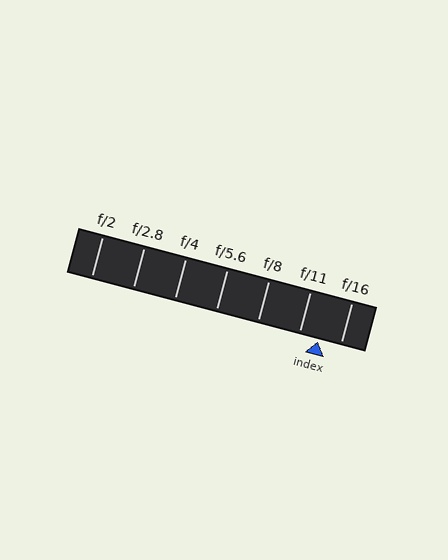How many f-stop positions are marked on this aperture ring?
There are 7 f-stop positions marked.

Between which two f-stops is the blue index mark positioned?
The index mark is between f/11 and f/16.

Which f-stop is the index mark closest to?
The index mark is closest to f/11.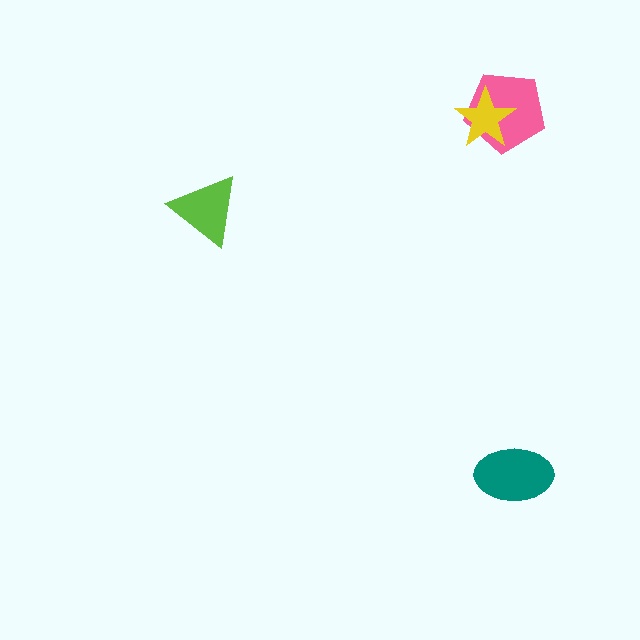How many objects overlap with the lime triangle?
0 objects overlap with the lime triangle.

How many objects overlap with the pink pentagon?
1 object overlaps with the pink pentagon.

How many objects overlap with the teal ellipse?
0 objects overlap with the teal ellipse.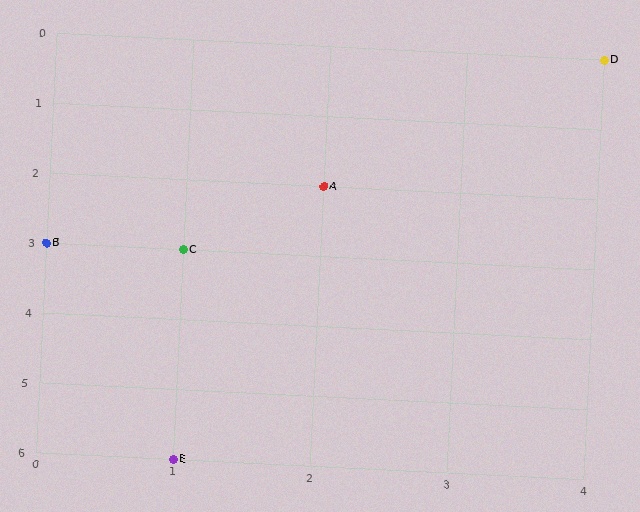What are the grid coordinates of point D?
Point D is at grid coordinates (4, 0).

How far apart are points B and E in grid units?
Points B and E are 1 column and 3 rows apart (about 3.2 grid units diagonally).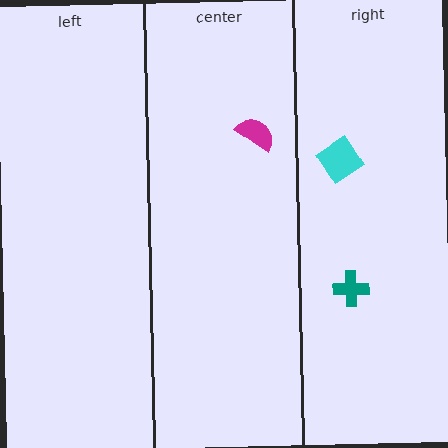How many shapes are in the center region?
1.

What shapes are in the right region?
The cyan diamond, the teal cross.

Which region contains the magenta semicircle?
The center region.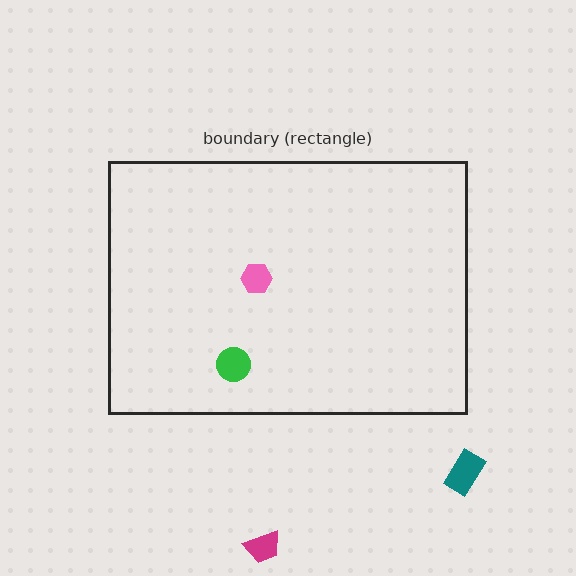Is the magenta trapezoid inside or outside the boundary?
Outside.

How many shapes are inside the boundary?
2 inside, 2 outside.